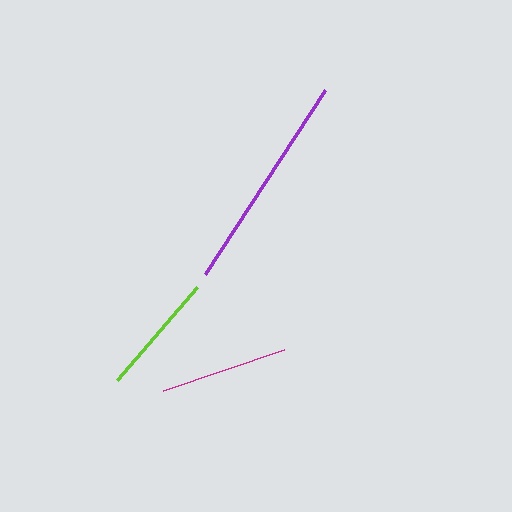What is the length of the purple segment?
The purple segment is approximately 220 pixels long.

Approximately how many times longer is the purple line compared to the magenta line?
The purple line is approximately 1.7 times the length of the magenta line.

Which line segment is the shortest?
The lime line is the shortest at approximately 123 pixels.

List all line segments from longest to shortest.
From longest to shortest: purple, magenta, lime.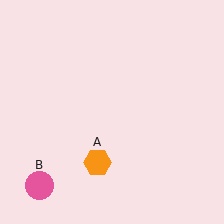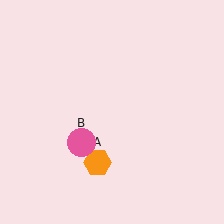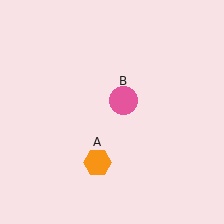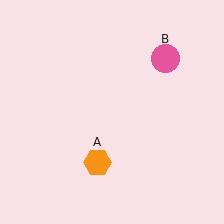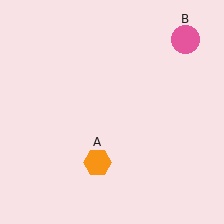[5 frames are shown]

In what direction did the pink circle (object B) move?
The pink circle (object B) moved up and to the right.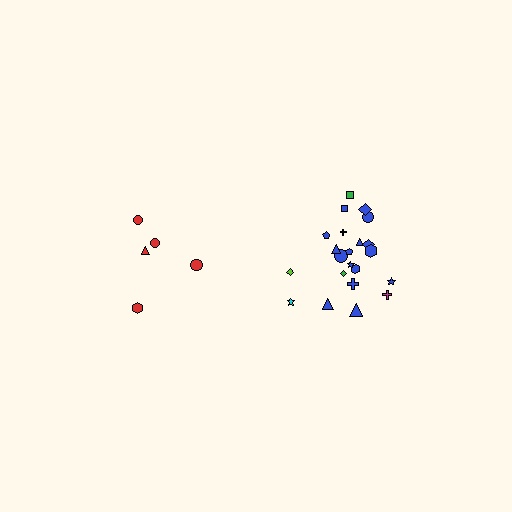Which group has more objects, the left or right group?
The right group.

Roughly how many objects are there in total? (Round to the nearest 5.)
Roughly 25 objects in total.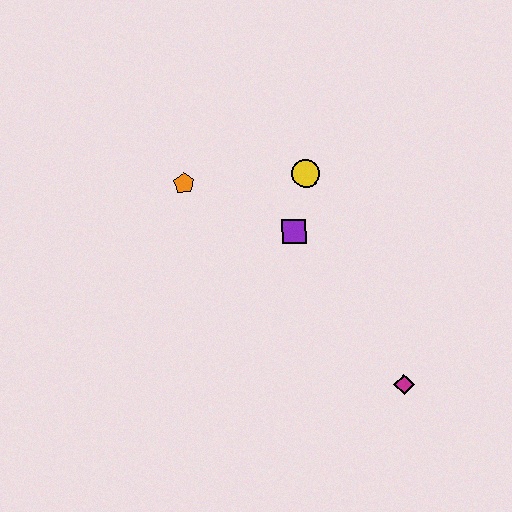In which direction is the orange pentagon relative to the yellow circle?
The orange pentagon is to the left of the yellow circle.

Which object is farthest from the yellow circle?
The magenta diamond is farthest from the yellow circle.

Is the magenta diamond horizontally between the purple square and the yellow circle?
No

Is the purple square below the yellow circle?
Yes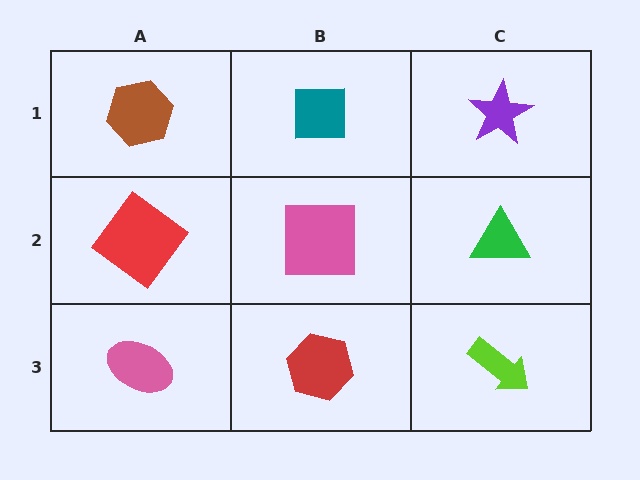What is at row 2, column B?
A pink square.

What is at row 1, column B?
A teal square.